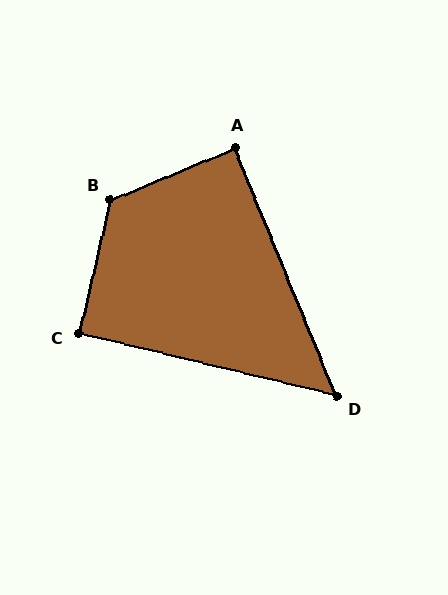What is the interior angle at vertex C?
Approximately 90 degrees (approximately right).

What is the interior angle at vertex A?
Approximately 90 degrees (approximately right).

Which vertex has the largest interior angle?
B, at approximately 126 degrees.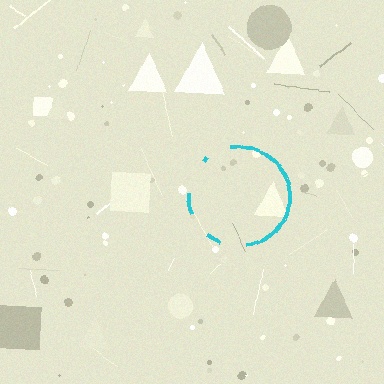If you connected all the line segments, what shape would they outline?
They would outline a circle.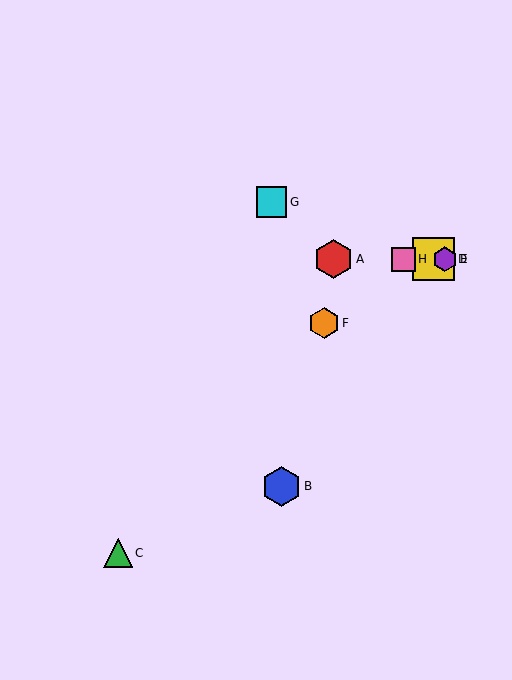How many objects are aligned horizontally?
4 objects (A, D, E, H) are aligned horizontally.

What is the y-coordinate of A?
Object A is at y≈259.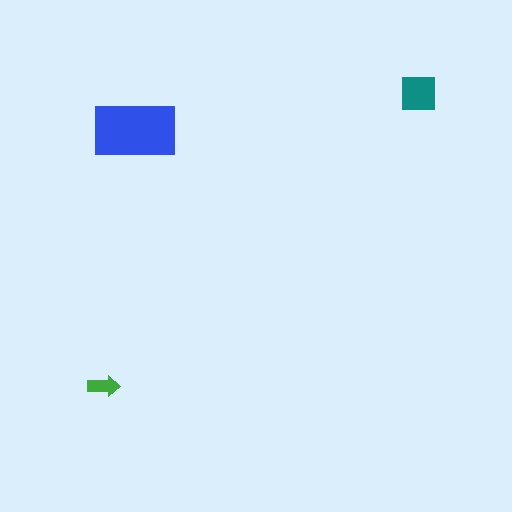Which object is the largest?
The blue rectangle.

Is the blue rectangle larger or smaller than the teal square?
Larger.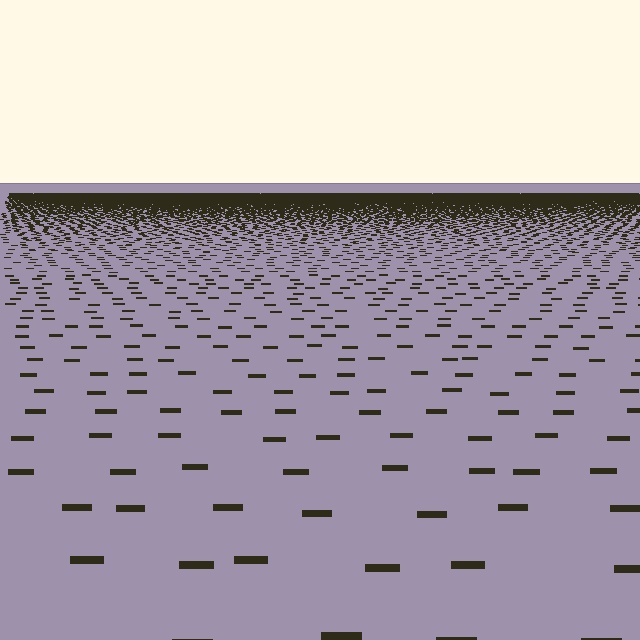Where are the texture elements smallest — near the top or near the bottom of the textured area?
Near the top.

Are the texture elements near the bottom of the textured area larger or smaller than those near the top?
Larger. Near the bottom, elements are closer to the viewer and appear at a bigger on-screen size.